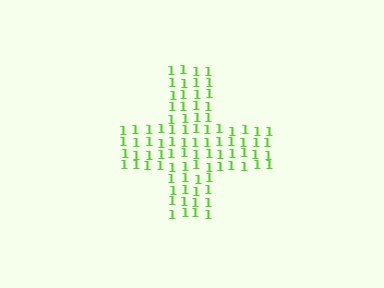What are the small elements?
The small elements are digit 1's.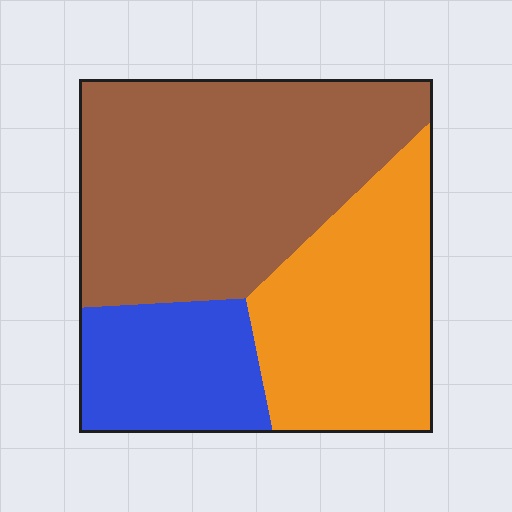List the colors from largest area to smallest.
From largest to smallest: brown, orange, blue.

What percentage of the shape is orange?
Orange takes up about one third (1/3) of the shape.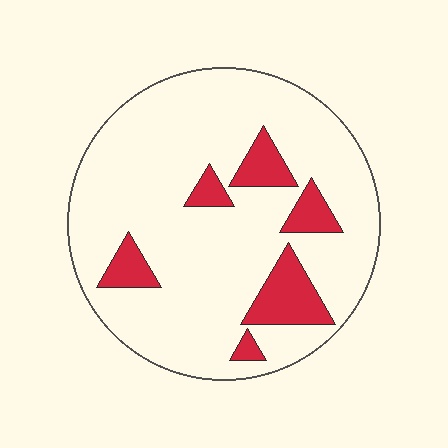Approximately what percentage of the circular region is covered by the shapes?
Approximately 15%.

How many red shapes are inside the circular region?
6.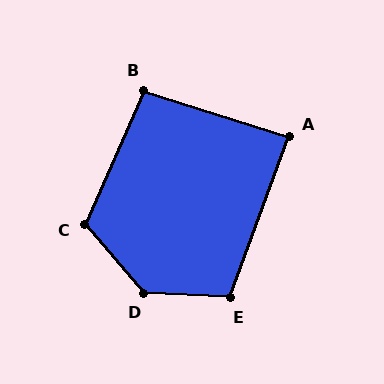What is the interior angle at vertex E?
Approximately 107 degrees (obtuse).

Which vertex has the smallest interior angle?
A, at approximately 87 degrees.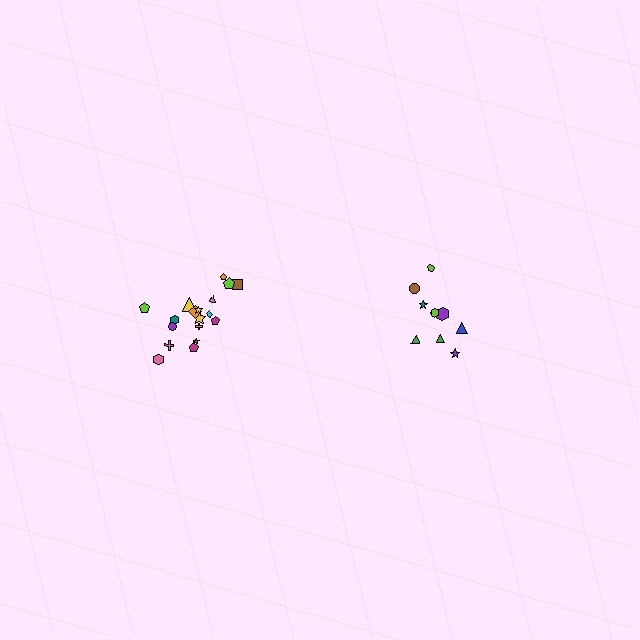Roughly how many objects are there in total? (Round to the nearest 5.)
Roughly 30 objects in total.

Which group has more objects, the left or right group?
The left group.